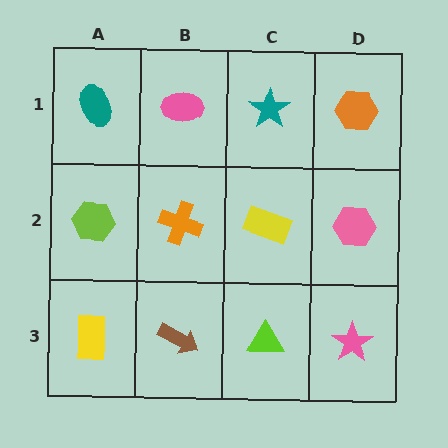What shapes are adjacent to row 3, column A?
A lime hexagon (row 2, column A), a brown arrow (row 3, column B).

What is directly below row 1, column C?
A yellow rectangle.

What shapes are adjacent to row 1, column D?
A pink hexagon (row 2, column D), a teal star (row 1, column C).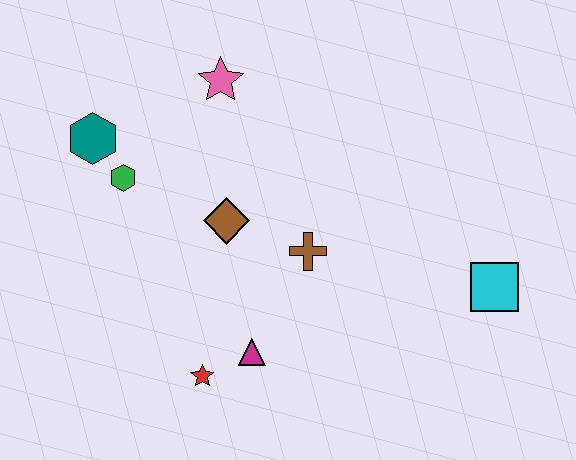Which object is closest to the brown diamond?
The brown cross is closest to the brown diamond.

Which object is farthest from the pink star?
The cyan square is farthest from the pink star.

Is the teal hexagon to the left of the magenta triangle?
Yes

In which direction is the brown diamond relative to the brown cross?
The brown diamond is to the left of the brown cross.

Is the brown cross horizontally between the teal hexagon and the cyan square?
Yes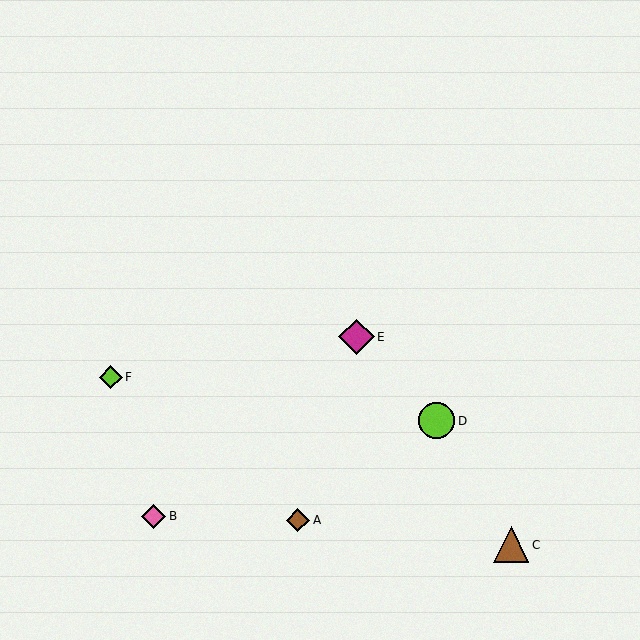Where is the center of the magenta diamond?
The center of the magenta diamond is at (356, 337).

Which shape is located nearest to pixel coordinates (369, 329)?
The magenta diamond (labeled E) at (356, 337) is nearest to that location.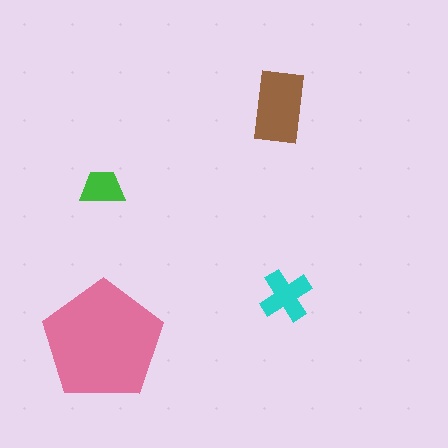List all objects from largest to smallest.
The pink pentagon, the brown rectangle, the cyan cross, the green trapezoid.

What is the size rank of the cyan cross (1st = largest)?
3rd.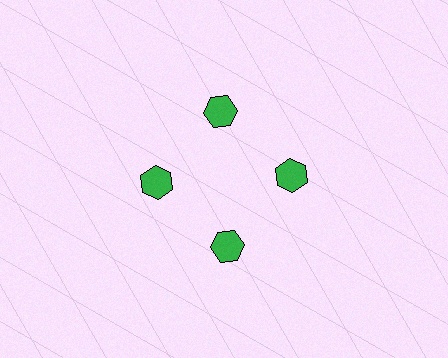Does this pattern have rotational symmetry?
Yes, this pattern has 4-fold rotational symmetry. It looks the same after rotating 90 degrees around the center.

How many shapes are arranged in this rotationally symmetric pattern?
There are 4 shapes, arranged in 4 groups of 1.